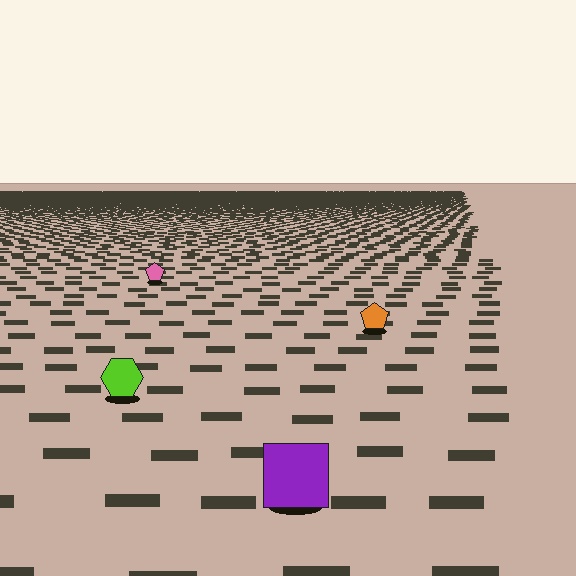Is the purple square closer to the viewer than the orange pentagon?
Yes. The purple square is closer — you can tell from the texture gradient: the ground texture is coarser near it.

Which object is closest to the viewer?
The purple square is closest. The texture marks near it are larger and more spread out.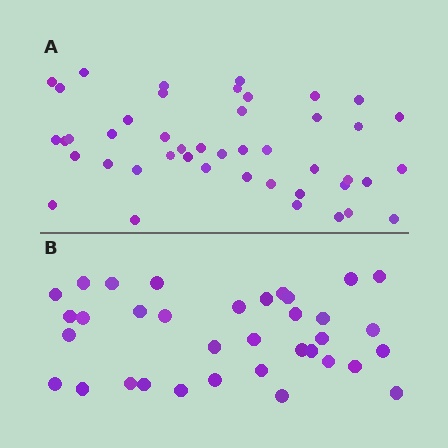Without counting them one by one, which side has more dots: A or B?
Region A (the top region) has more dots.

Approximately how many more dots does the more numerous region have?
Region A has roughly 10 or so more dots than region B.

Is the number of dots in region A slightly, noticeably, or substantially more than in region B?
Region A has noticeably more, but not dramatically so. The ratio is roughly 1.3 to 1.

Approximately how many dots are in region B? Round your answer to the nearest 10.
About 40 dots. (The exact count is 35, which rounds to 40.)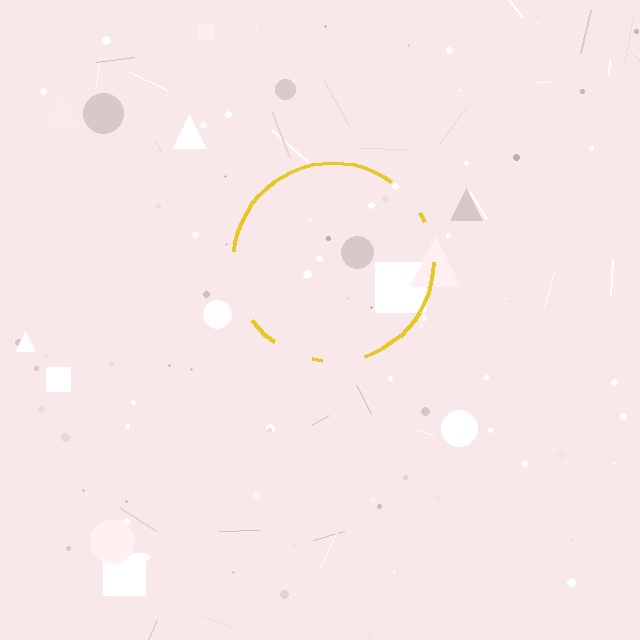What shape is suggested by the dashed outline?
The dashed outline suggests a circle.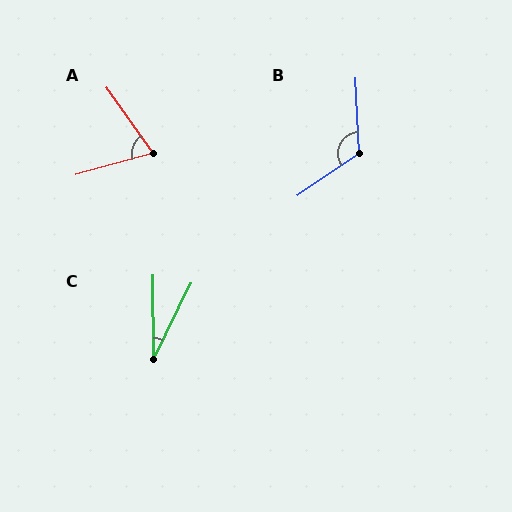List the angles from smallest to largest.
C (26°), A (71°), B (121°).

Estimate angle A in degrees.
Approximately 71 degrees.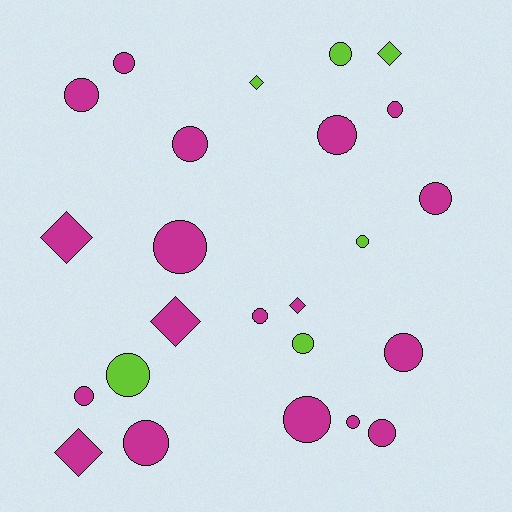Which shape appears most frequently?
Circle, with 18 objects.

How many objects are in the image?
There are 24 objects.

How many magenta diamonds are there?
There are 4 magenta diamonds.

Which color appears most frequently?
Magenta, with 18 objects.